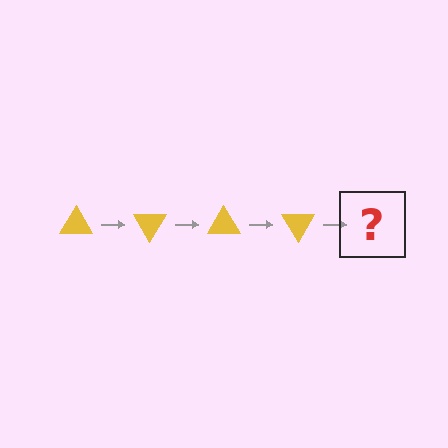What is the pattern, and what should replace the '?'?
The pattern is that the triangle rotates 60 degrees each step. The '?' should be a yellow triangle rotated 240 degrees.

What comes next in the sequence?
The next element should be a yellow triangle rotated 240 degrees.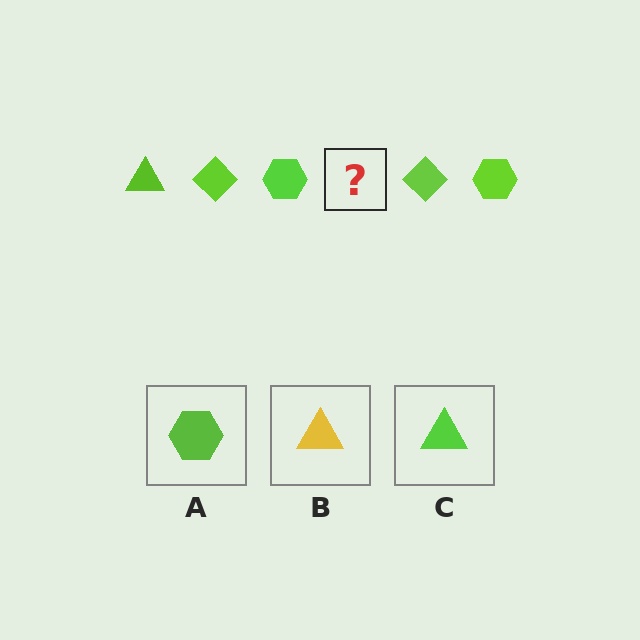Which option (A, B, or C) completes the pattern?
C.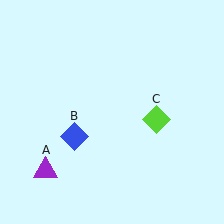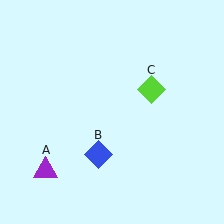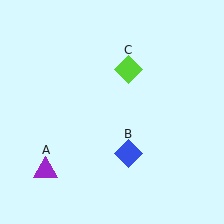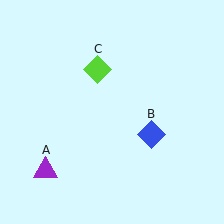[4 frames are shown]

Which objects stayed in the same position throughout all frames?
Purple triangle (object A) remained stationary.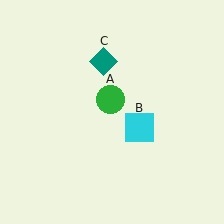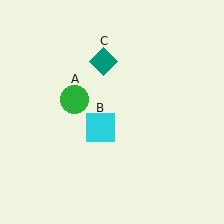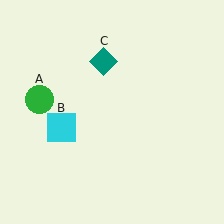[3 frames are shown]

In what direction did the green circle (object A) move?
The green circle (object A) moved left.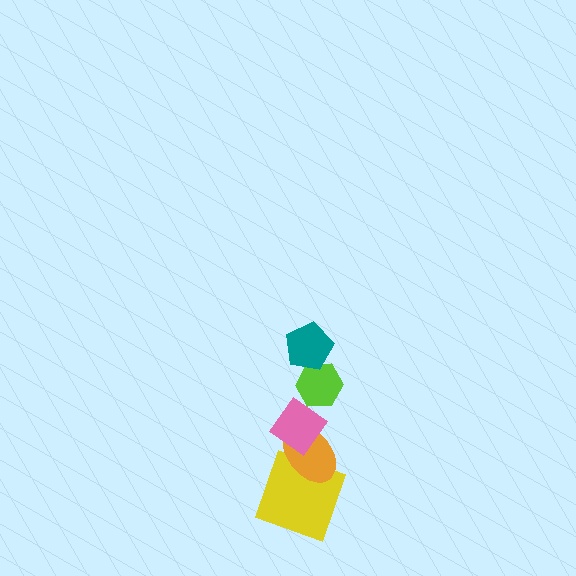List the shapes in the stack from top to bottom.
From top to bottom: the teal pentagon, the lime hexagon, the pink diamond, the orange ellipse, the yellow square.